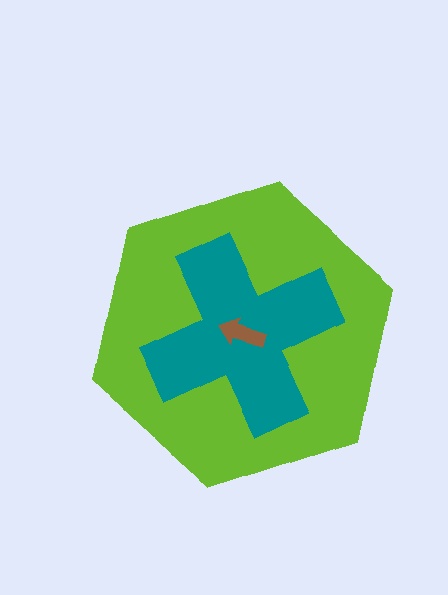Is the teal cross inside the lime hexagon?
Yes.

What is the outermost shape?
The lime hexagon.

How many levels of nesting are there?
3.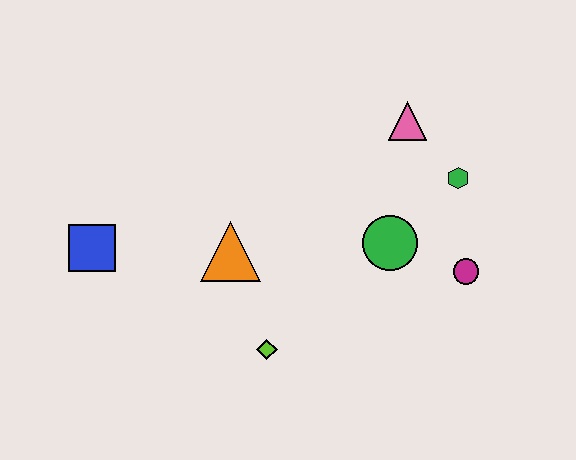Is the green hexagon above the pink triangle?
No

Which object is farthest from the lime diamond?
The pink triangle is farthest from the lime diamond.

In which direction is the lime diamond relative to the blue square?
The lime diamond is to the right of the blue square.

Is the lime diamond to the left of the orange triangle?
No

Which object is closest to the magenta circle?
The green circle is closest to the magenta circle.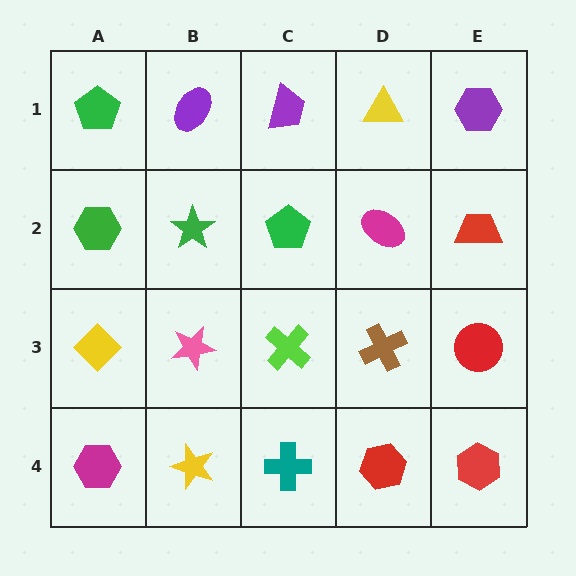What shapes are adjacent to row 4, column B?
A pink star (row 3, column B), a magenta hexagon (row 4, column A), a teal cross (row 4, column C).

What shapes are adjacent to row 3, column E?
A red trapezoid (row 2, column E), a red hexagon (row 4, column E), a brown cross (row 3, column D).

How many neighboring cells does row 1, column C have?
3.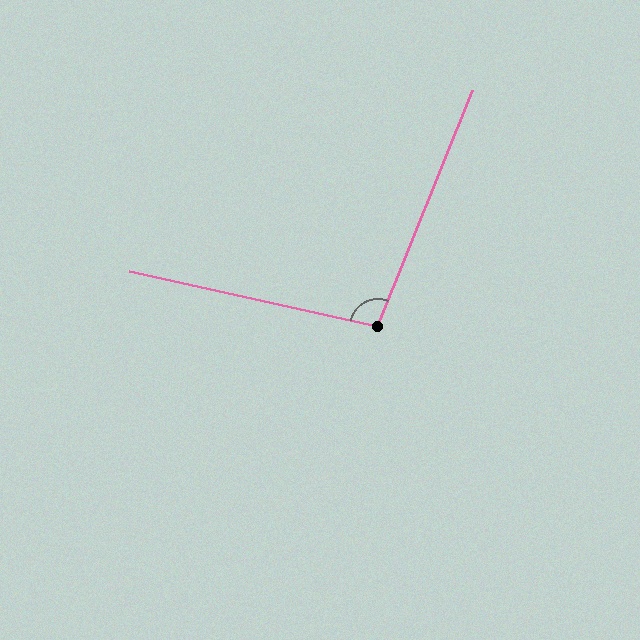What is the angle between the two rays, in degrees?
Approximately 99 degrees.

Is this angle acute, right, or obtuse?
It is obtuse.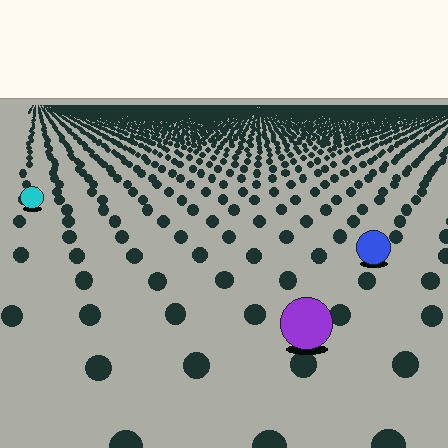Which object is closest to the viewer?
The purple circle is closest. The texture marks near it are larger and more spread out.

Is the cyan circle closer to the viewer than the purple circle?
No. The purple circle is closer — you can tell from the texture gradient: the ground texture is coarser near it.